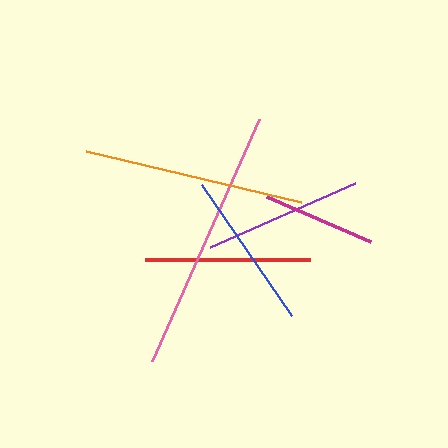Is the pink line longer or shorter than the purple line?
The pink line is longer than the purple line.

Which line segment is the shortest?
The magenta line is the shortest at approximately 113 pixels.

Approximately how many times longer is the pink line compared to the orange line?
The pink line is approximately 1.2 times the length of the orange line.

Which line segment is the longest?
The pink line is the longest at approximately 265 pixels.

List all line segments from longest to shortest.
From longest to shortest: pink, orange, red, purple, blue, magenta.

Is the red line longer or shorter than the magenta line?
The red line is longer than the magenta line.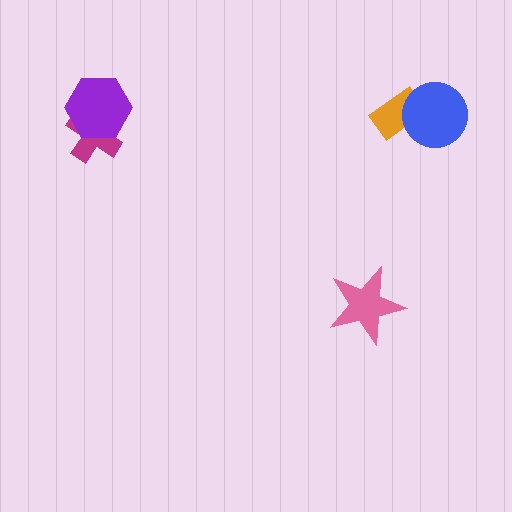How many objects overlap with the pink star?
0 objects overlap with the pink star.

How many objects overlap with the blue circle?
1 object overlaps with the blue circle.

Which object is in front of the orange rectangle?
The blue circle is in front of the orange rectangle.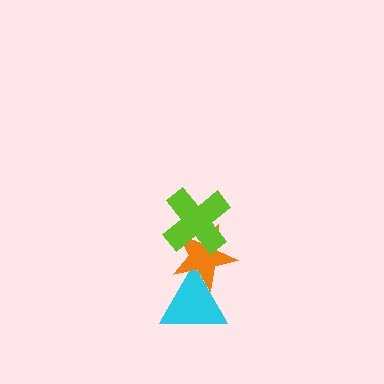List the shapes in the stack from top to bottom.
From top to bottom: the lime cross, the orange star, the cyan triangle.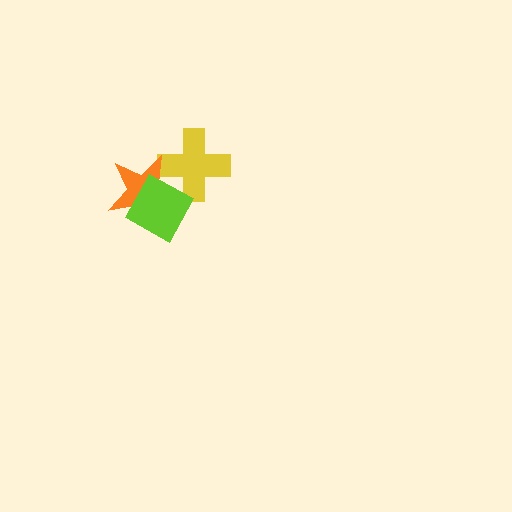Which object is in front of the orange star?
The lime diamond is in front of the orange star.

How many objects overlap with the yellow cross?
2 objects overlap with the yellow cross.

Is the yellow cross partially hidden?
Yes, it is partially covered by another shape.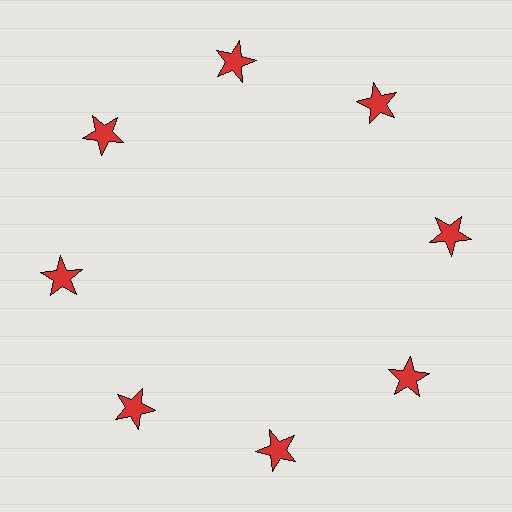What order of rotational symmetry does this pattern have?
This pattern has 8-fold rotational symmetry.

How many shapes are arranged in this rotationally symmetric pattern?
There are 8 shapes, arranged in 8 groups of 1.